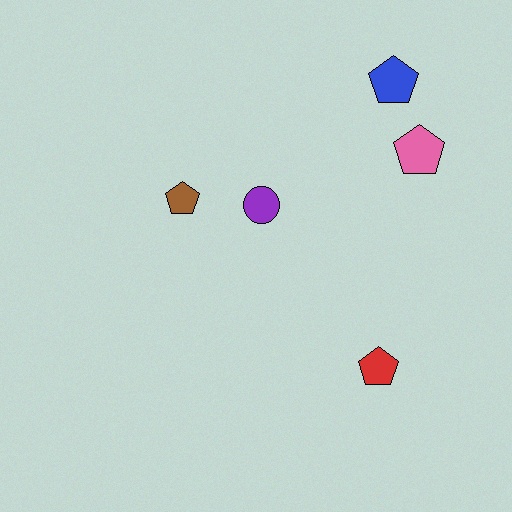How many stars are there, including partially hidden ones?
There are no stars.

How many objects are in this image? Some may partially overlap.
There are 5 objects.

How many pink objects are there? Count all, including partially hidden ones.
There is 1 pink object.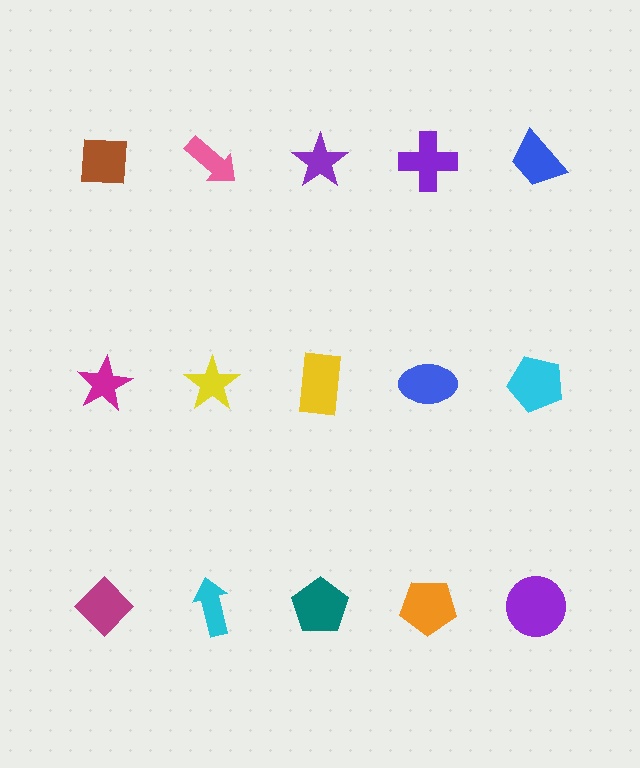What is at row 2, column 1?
A magenta star.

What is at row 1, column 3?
A purple star.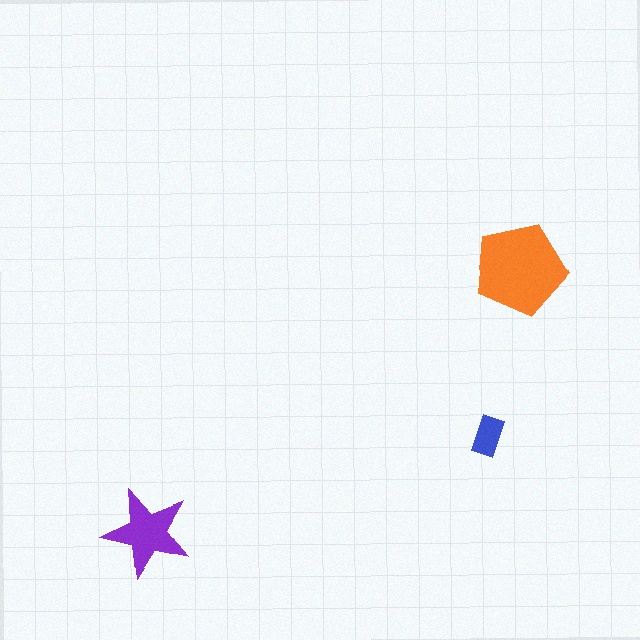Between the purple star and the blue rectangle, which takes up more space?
The purple star.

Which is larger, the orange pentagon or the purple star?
The orange pentagon.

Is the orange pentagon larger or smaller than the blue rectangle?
Larger.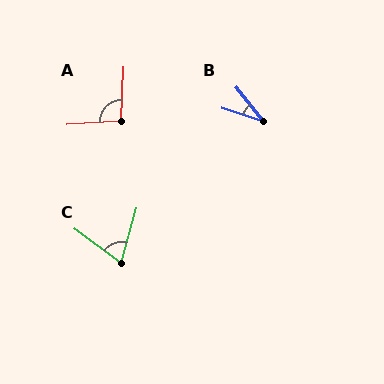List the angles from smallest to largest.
B (34°), C (70°), A (96°).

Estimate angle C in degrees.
Approximately 70 degrees.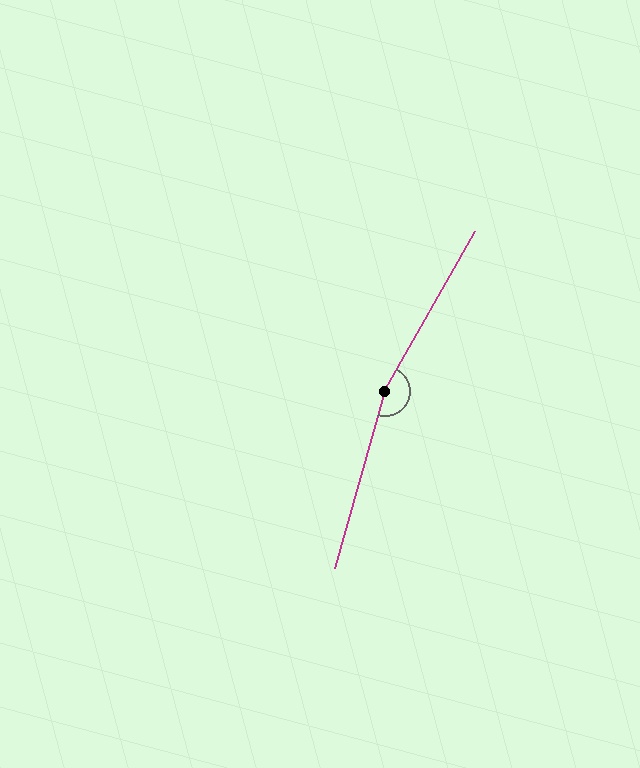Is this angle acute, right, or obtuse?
It is obtuse.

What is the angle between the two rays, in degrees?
Approximately 167 degrees.